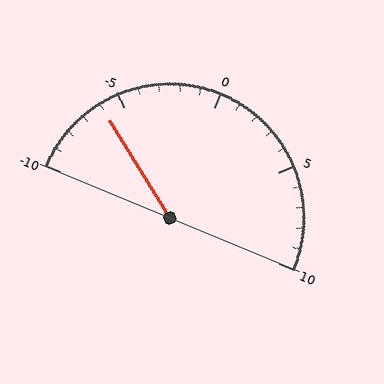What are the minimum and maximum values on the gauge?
The gauge ranges from -10 to 10.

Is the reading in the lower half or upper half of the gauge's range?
The reading is in the lower half of the range (-10 to 10).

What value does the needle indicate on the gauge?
The needle indicates approximately -6.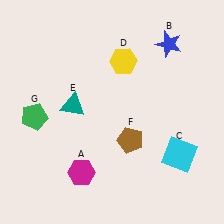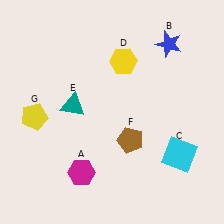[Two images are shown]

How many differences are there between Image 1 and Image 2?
There is 1 difference between the two images.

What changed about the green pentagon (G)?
In Image 1, G is green. In Image 2, it changed to yellow.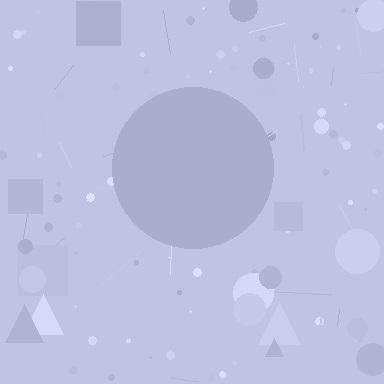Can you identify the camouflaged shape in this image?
The camouflaged shape is a circle.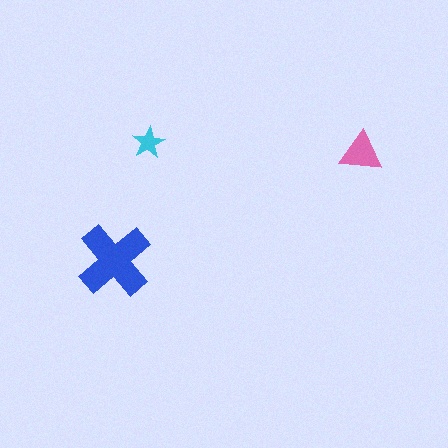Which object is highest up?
The cyan star is topmost.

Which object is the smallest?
The cyan star.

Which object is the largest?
The blue cross.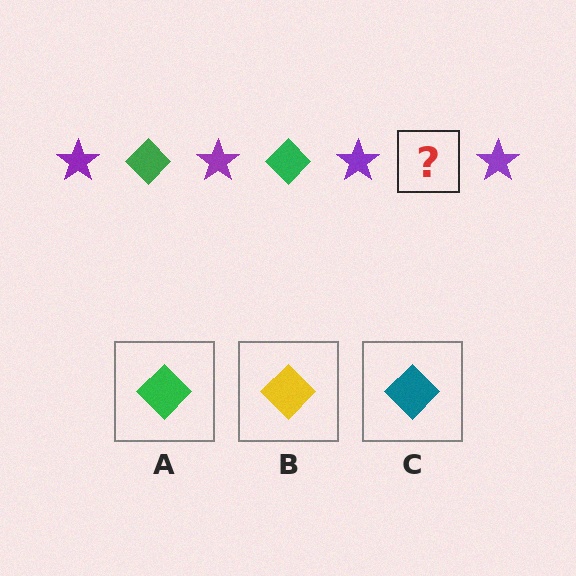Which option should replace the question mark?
Option A.